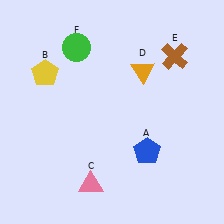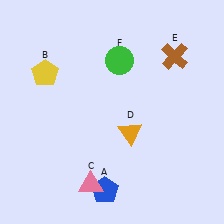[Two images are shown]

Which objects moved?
The objects that moved are: the blue pentagon (A), the orange triangle (D), the green circle (F).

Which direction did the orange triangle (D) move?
The orange triangle (D) moved down.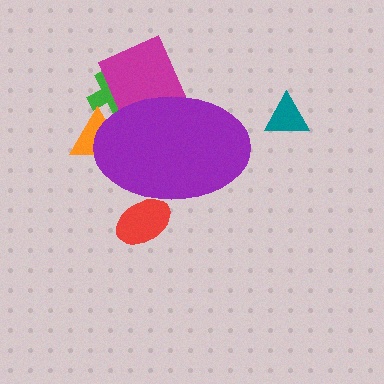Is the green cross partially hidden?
Yes, the green cross is partially hidden behind the purple ellipse.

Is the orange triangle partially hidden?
Yes, the orange triangle is partially hidden behind the purple ellipse.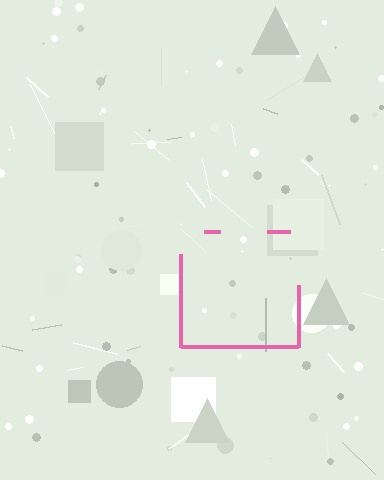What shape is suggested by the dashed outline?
The dashed outline suggests a square.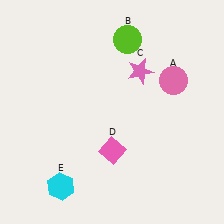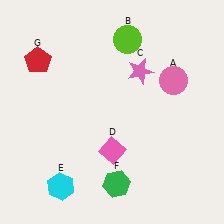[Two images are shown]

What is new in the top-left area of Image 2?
A red pentagon (G) was added in the top-left area of Image 2.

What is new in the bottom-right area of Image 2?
A green hexagon (F) was added in the bottom-right area of Image 2.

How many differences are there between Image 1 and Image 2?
There are 2 differences between the two images.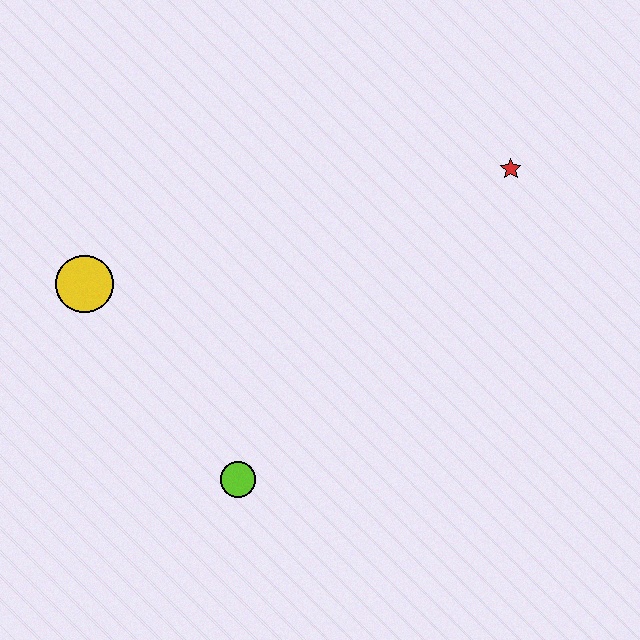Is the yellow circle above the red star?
No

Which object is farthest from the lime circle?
The red star is farthest from the lime circle.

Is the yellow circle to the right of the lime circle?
No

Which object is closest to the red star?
The lime circle is closest to the red star.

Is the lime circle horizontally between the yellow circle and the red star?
Yes